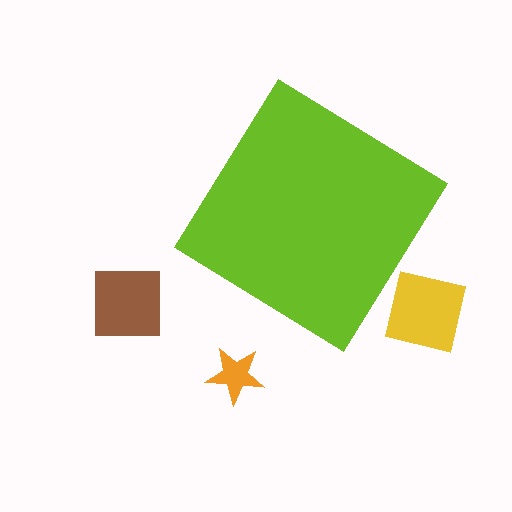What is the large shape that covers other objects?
A lime diamond.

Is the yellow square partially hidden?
No, the yellow square is fully visible.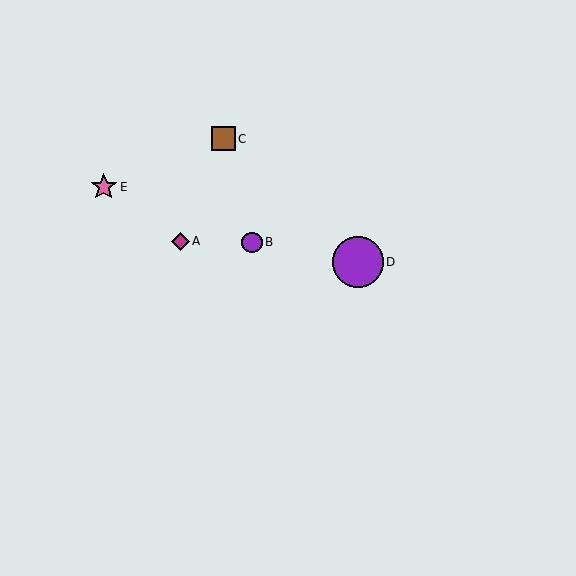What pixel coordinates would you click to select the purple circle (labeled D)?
Click at (358, 262) to select the purple circle D.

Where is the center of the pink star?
The center of the pink star is at (104, 187).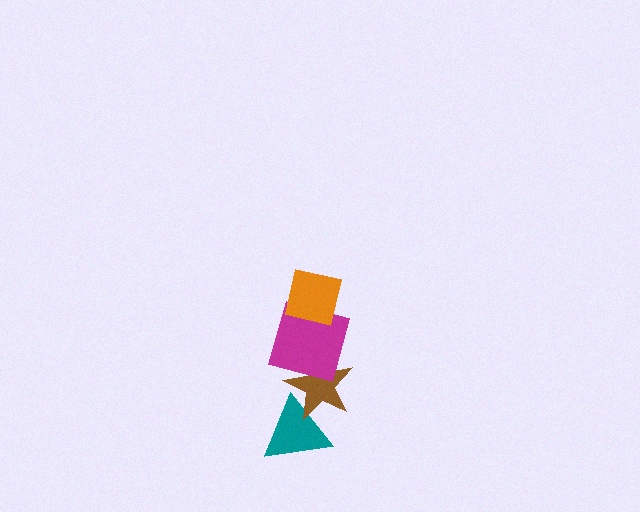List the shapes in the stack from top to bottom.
From top to bottom: the orange square, the magenta square, the brown star, the teal triangle.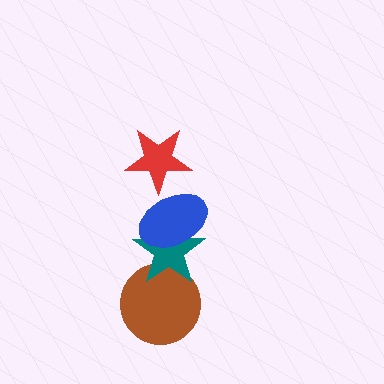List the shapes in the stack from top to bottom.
From top to bottom: the red star, the blue ellipse, the teal star, the brown circle.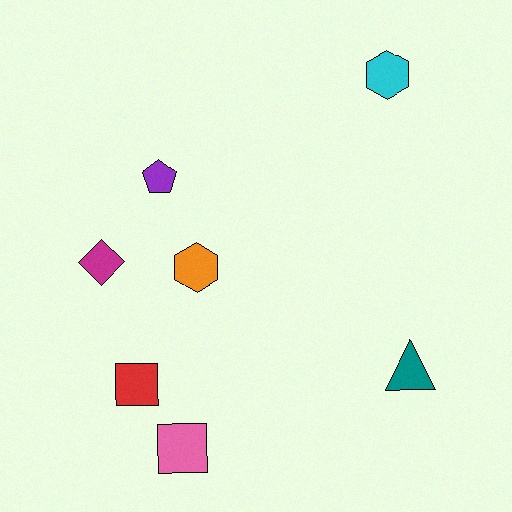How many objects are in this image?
There are 7 objects.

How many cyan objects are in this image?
There is 1 cyan object.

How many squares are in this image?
There are 2 squares.